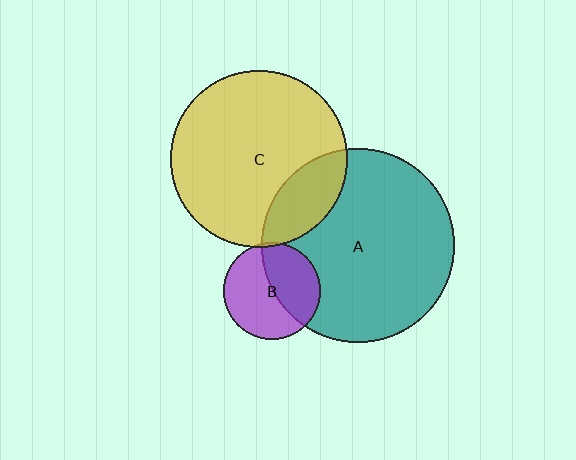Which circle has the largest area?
Circle A (teal).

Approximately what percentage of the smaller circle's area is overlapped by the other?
Approximately 5%.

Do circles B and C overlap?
Yes.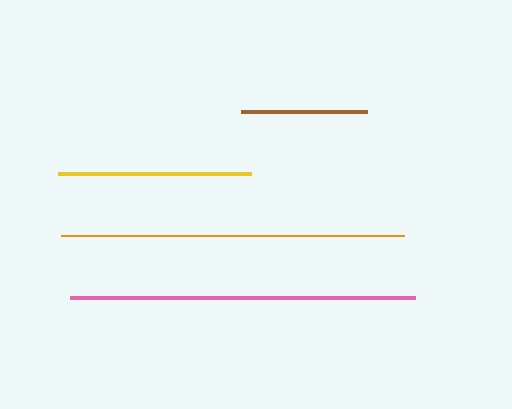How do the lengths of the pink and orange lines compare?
The pink and orange lines are approximately the same length.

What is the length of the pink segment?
The pink segment is approximately 346 pixels long.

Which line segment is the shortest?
The brown line is the shortest at approximately 125 pixels.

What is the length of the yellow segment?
The yellow segment is approximately 193 pixels long.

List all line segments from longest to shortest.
From longest to shortest: pink, orange, yellow, brown.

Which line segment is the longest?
The pink line is the longest at approximately 346 pixels.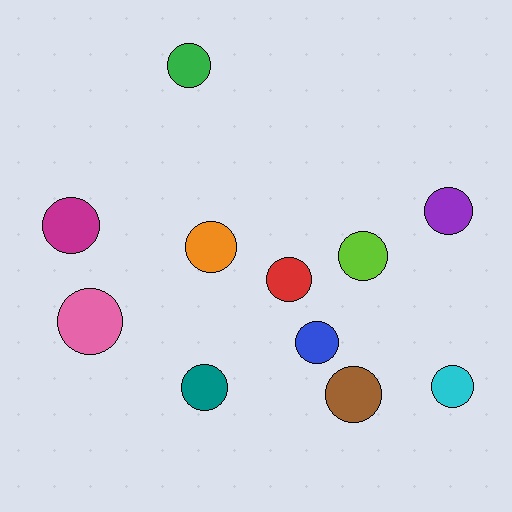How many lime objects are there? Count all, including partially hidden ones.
There is 1 lime object.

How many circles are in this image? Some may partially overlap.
There are 11 circles.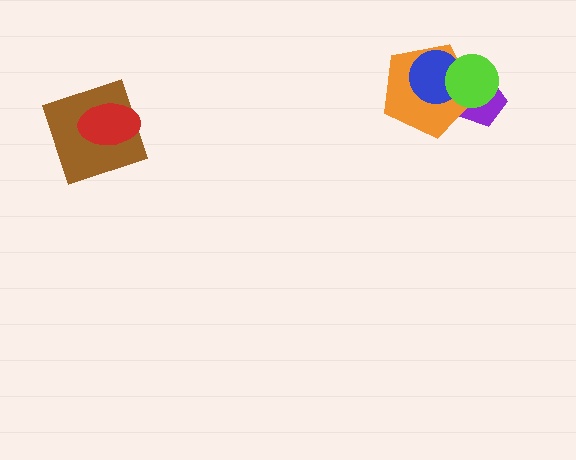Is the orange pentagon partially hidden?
Yes, it is partially covered by another shape.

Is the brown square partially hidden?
Yes, it is partially covered by another shape.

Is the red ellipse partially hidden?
No, no other shape covers it.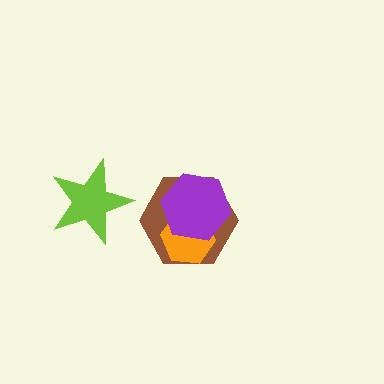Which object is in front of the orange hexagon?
The purple hexagon is in front of the orange hexagon.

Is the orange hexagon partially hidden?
Yes, it is partially covered by another shape.